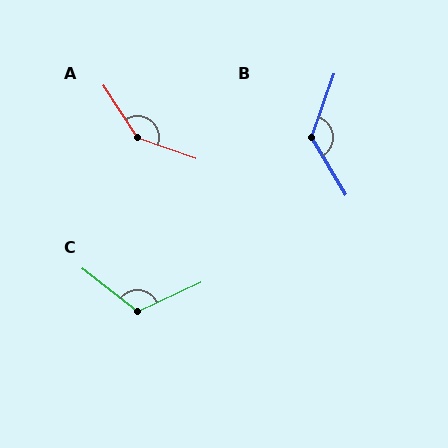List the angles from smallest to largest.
C (117°), B (129°), A (143°).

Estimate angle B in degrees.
Approximately 129 degrees.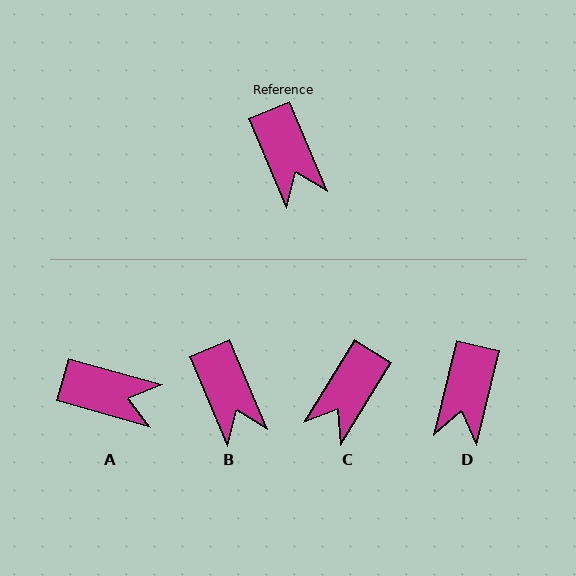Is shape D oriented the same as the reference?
No, it is off by about 36 degrees.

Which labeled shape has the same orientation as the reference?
B.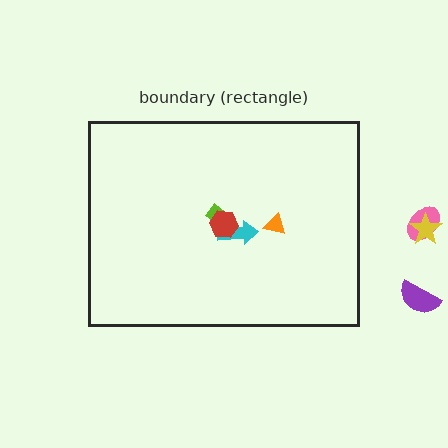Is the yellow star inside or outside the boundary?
Outside.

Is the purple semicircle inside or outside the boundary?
Outside.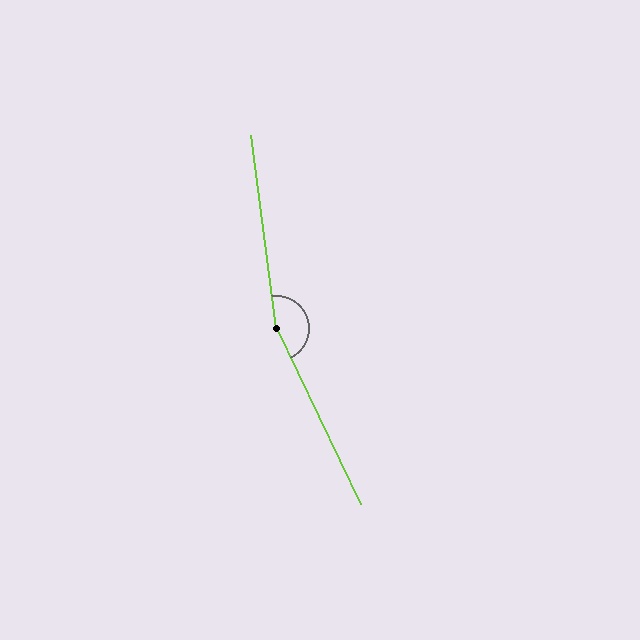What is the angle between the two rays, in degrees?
Approximately 162 degrees.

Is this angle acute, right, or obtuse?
It is obtuse.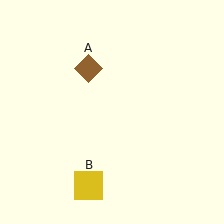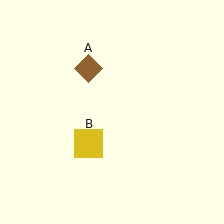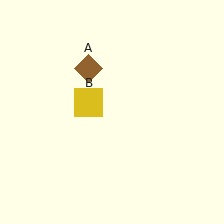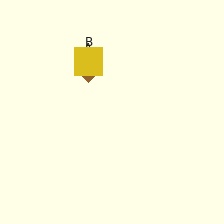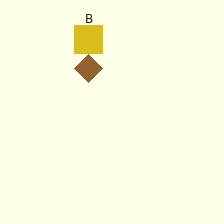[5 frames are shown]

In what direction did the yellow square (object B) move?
The yellow square (object B) moved up.